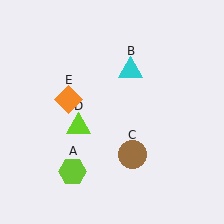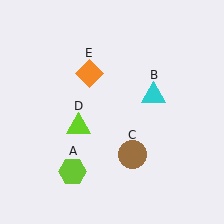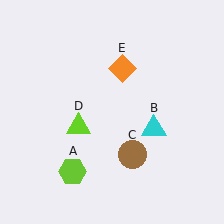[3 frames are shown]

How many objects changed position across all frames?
2 objects changed position: cyan triangle (object B), orange diamond (object E).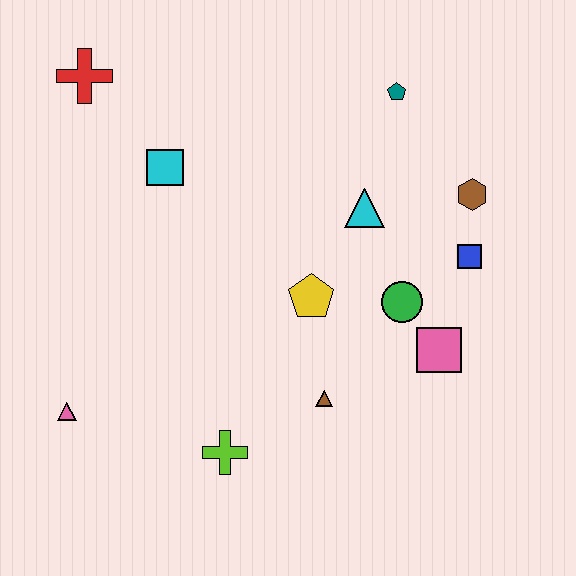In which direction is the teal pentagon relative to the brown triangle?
The teal pentagon is above the brown triangle.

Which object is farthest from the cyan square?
The pink square is farthest from the cyan square.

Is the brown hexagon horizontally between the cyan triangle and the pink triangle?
No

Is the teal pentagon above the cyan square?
Yes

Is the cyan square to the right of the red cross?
Yes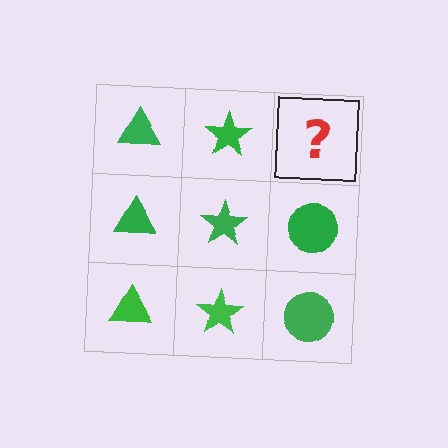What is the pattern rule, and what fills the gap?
The rule is that each column has a consistent shape. The gap should be filled with a green circle.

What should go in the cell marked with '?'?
The missing cell should contain a green circle.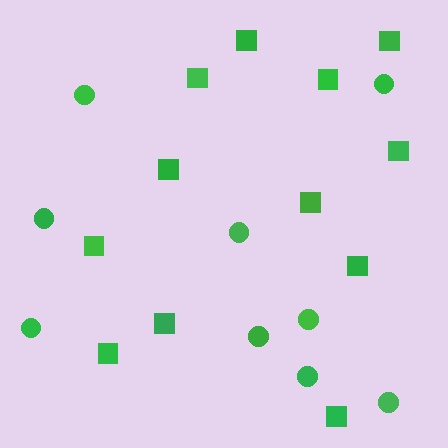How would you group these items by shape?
There are 2 groups: one group of circles (9) and one group of squares (12).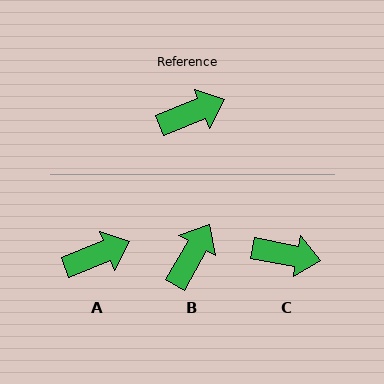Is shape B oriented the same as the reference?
No, it is off by about 39 degrees.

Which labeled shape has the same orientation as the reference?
A.